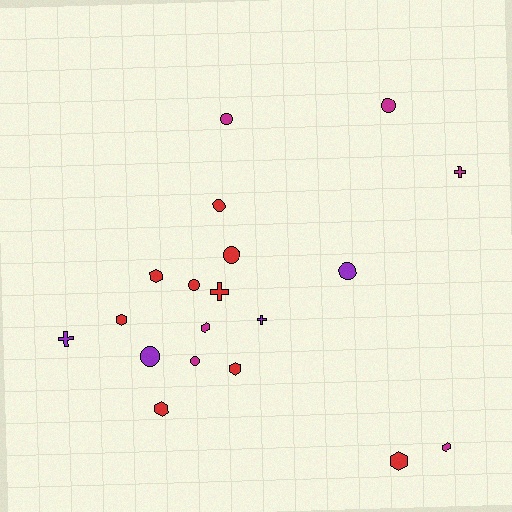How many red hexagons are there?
There are 5 red hexagons.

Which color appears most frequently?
Red, with 9 objects.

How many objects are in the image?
There are 19 objects.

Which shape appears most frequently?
Circle, with 8 objects.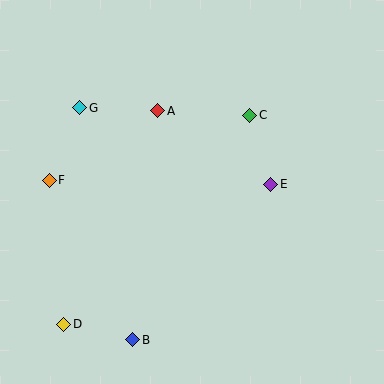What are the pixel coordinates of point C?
Point C is at (250, 115).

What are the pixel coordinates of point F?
Point F is at (49, 180).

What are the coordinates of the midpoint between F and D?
The midpoint between F and D is at (56, 252).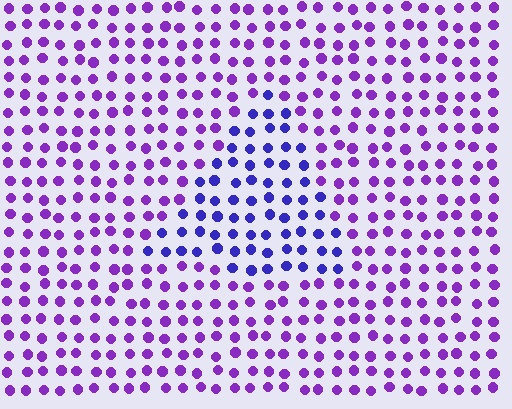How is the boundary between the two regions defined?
The boundary is defined purely by a slight shift in hue (about 34 degrees). Spacing, size, and orientation are identical on both sides.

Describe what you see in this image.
The image is filled with small purple elements in a uniform arrangement. A triangle-shaped region is visible where the elements are tinted to a slightly different hue, forming a subtle color boundary.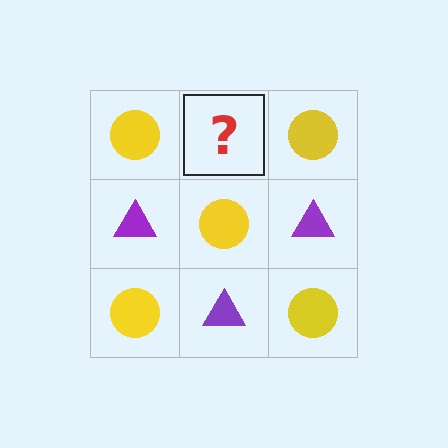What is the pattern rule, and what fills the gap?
The rule is that it alternates yellow circle and purple triangle in a checkerboard pattern. The gap should be filled with a purple triangle.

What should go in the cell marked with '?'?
The missing cell should contain a purple triangle.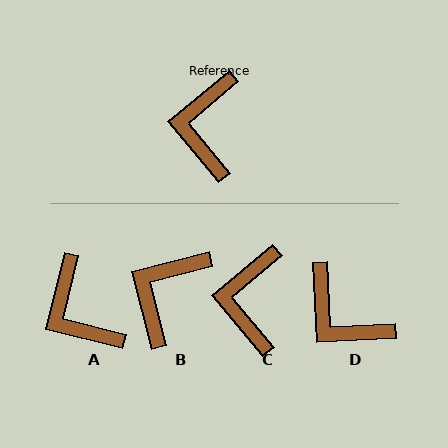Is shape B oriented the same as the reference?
No, it is off by about 25 degrees.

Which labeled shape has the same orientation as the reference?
C.